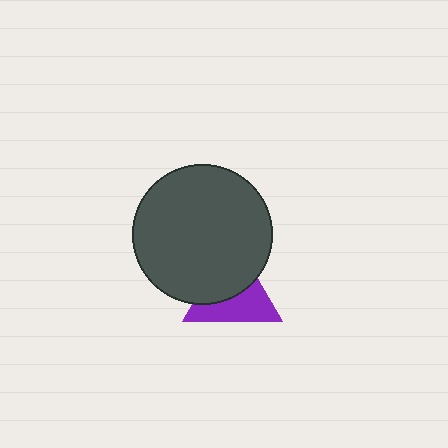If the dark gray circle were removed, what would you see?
You would see the complete purple triangle.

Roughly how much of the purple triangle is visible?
About half of it is visible (roughly 49%).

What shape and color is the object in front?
The object in front is a dark gray circle.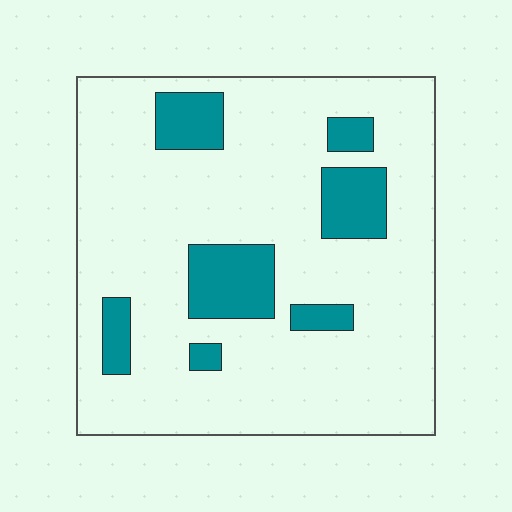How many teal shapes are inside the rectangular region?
7.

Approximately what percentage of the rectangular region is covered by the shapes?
Approximately 15%.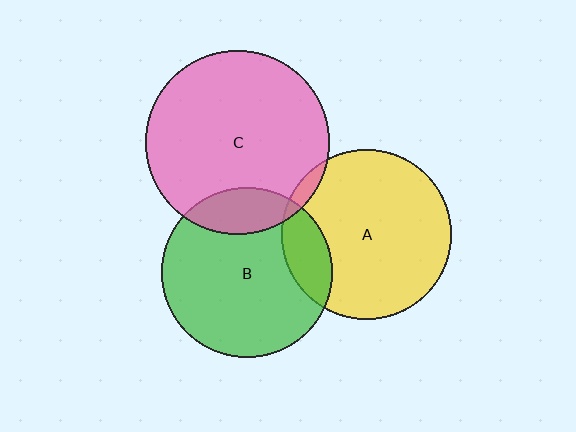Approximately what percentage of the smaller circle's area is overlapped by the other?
Approximately 15%.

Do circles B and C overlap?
Yes.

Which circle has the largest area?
Circle C (pink).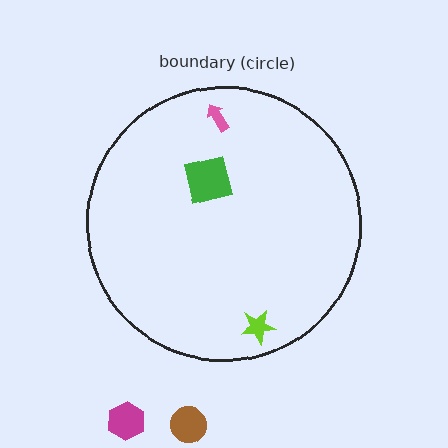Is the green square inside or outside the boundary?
Inside.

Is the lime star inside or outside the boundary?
Inside.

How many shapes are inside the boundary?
3 inside, 2 outside.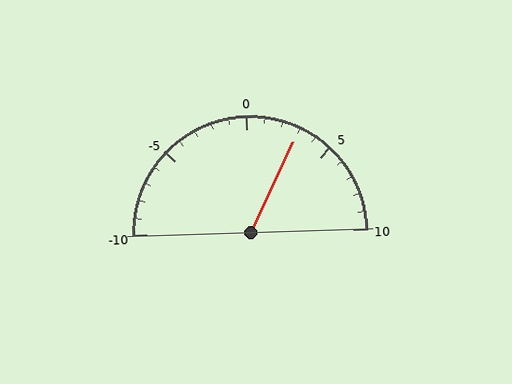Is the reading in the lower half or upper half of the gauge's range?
The reading is in the upper half of the range (-10 to 10).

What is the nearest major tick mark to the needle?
The nearest major tick mark is 5.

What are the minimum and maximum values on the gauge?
The gauge ranges from -10 to 10.